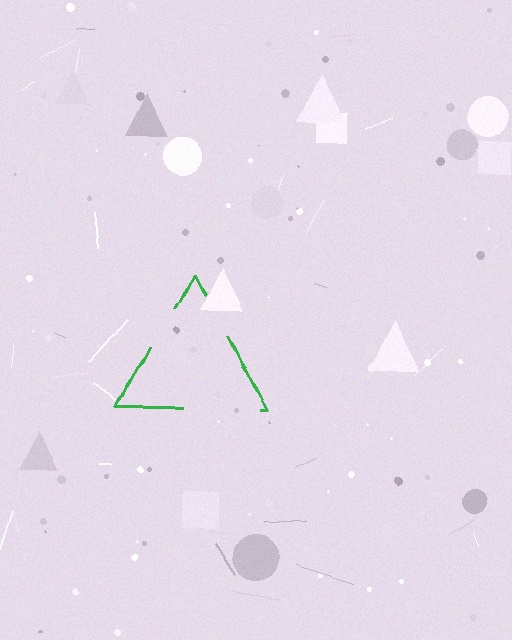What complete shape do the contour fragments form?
The contour fragments form a triangle.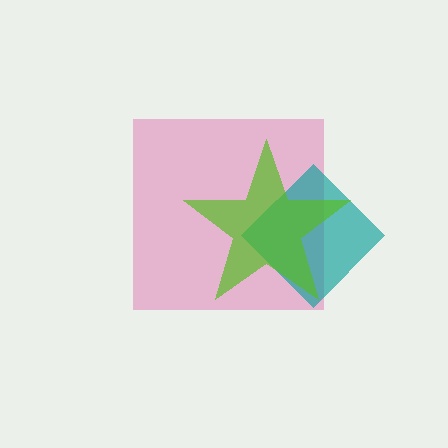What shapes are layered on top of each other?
The layered shapes are: a pink square, a teal diamond, a lime star.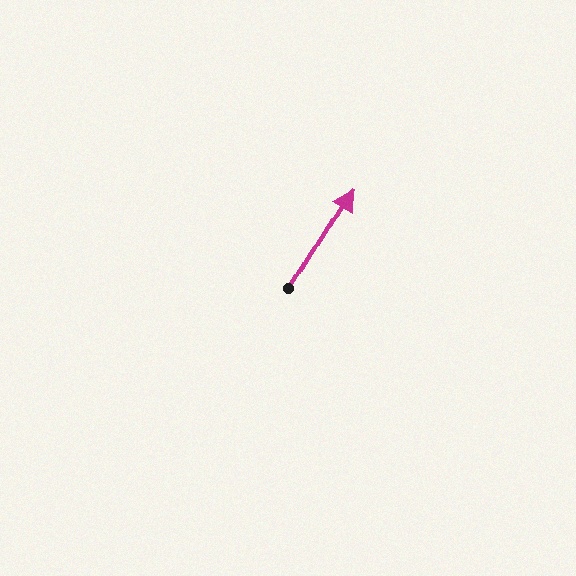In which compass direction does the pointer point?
Northeast.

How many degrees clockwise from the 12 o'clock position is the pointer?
Approximately 32 degrees.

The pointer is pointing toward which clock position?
Roughly 1 o'clock.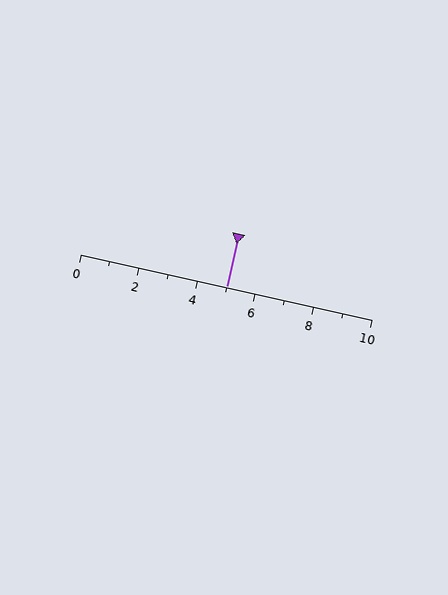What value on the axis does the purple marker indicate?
The marker indicates approximately 5.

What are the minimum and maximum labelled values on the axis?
The axis runs from 0 to 10.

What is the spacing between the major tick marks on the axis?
The major ticks are spaced 2 apart.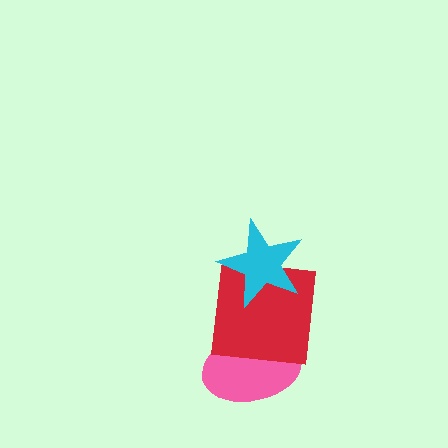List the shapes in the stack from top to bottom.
From top to bottom: the cyan star, the red square, the pink ellipse.